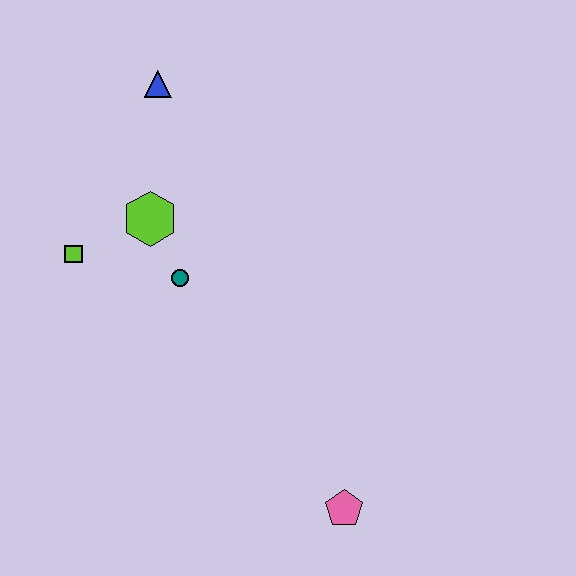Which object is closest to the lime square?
The lime hexagon is closest to the lime square.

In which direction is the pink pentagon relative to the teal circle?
The pink pentagon is below the teal circle.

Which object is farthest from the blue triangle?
The pink pentagon is farthest from the blue triangle.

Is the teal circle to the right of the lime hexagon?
Yes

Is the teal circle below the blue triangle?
Yes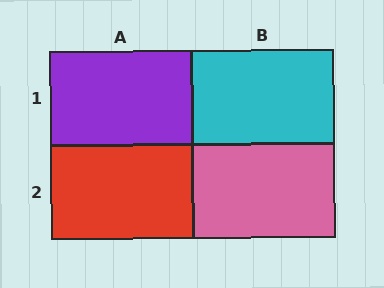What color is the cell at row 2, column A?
Red.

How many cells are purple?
1 cell is purple.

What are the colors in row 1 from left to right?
Purple, cyan.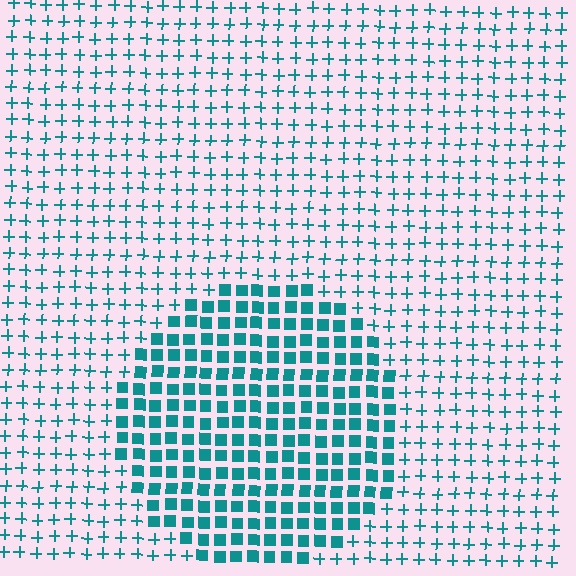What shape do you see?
I see a circle.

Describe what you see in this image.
The image is filled with small teal elements arranged in a uniform grid. A circle-shaped region contains squares, while the surrounding area contains plus signs. The boundary is defined purely by the change in element shape.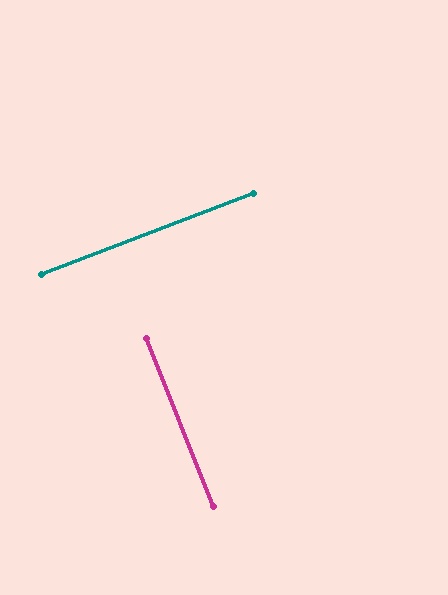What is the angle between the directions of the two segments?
Approximately 89 degrees.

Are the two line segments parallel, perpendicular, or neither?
Perpendicular — they meet at approximately 89°.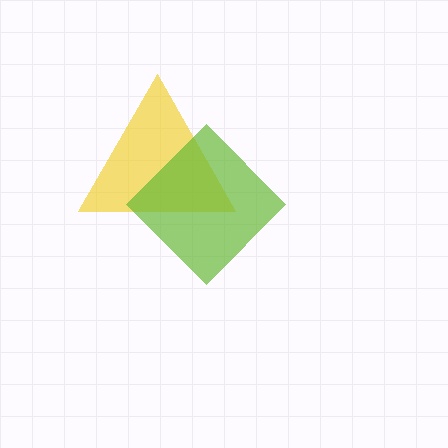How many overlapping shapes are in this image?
There are 2 overlapping shapes in the image.